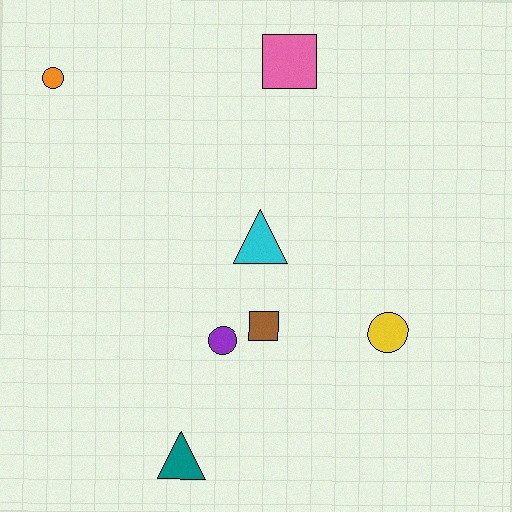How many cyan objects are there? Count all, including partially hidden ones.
There is 1 cyan object.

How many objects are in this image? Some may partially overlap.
There are 7 objects.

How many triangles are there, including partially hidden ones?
There are 2 triangles.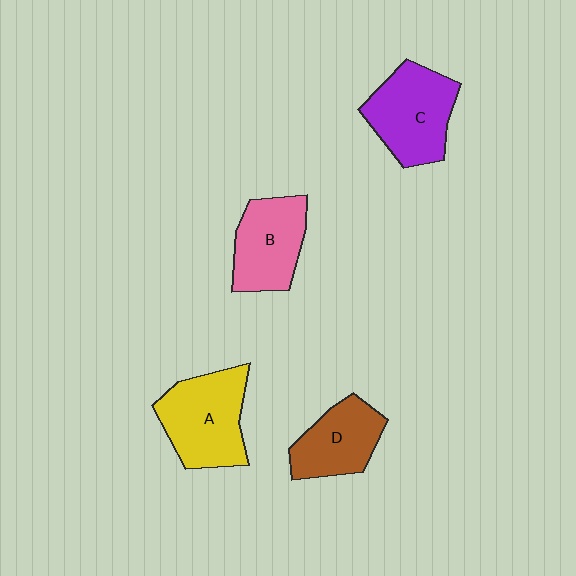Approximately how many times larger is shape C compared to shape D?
Approximately 1.3 times.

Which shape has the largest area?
Shape A (yellow).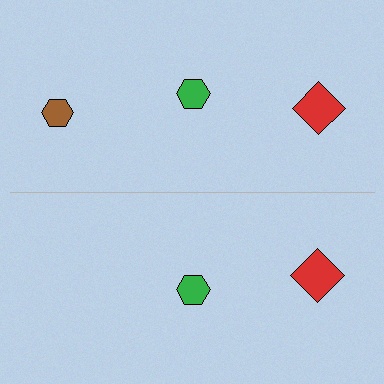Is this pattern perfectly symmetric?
No, the pattern is not perfectly symmetric. A brown hexagon is missing from the bottom side.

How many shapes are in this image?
There are 5 shapes in this image.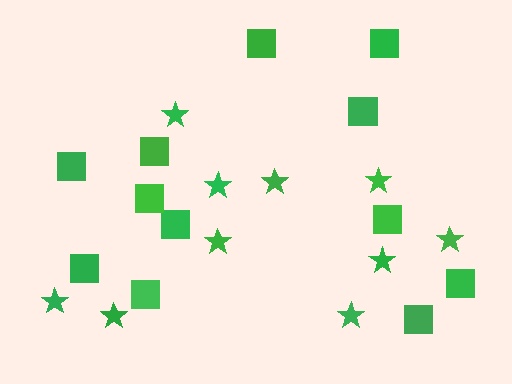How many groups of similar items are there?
There are 2 groups: one group of stars (10) and one group of squares (12).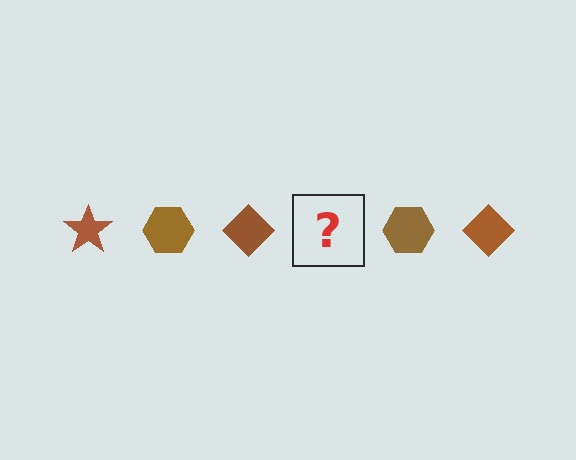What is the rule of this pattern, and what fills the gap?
The rule is that the pattern cycles through star, hexagon, diamond shapes in brown. The gap should be filled with a brown star.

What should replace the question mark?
The question mark should be replaced with a brown star.